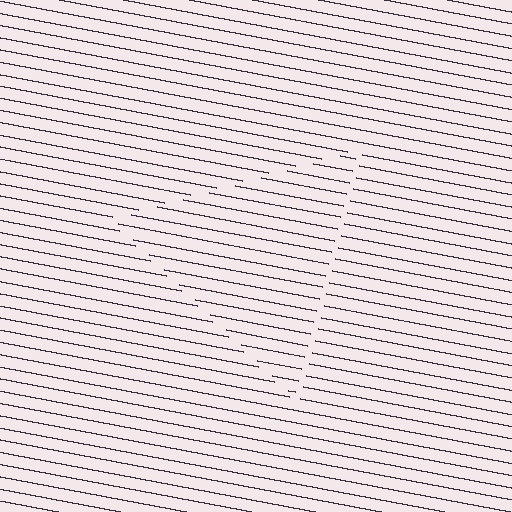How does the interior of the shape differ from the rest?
The interior of the shape contains the same grating, shifted by half a period — the contour is defined by the phase discontinuity where line-ends from the inner and outer gratings abut.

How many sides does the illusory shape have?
3 sides — the line-ends trace a triangle.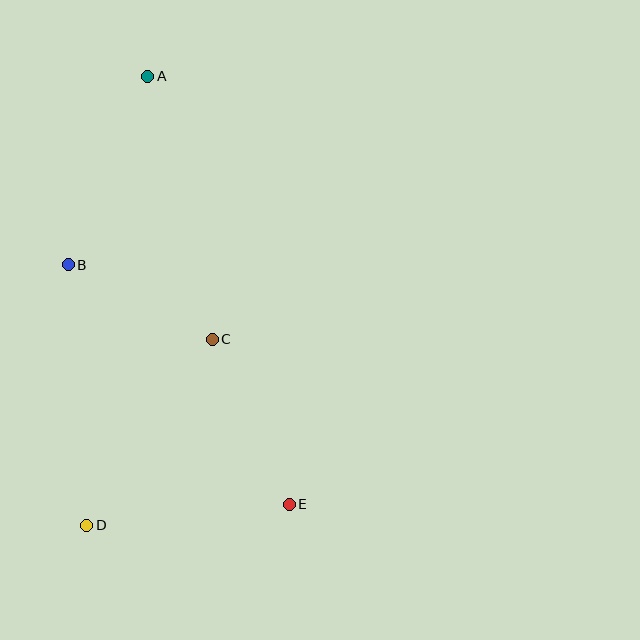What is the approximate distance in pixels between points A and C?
The distance between A and C is approximately 271 pixels.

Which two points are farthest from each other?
Points A and D are farthest from each other.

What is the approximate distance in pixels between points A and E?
The distance between A and E is approximately 451 pixels.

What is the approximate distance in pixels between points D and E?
The distance between D and E is approximately 204 pixels.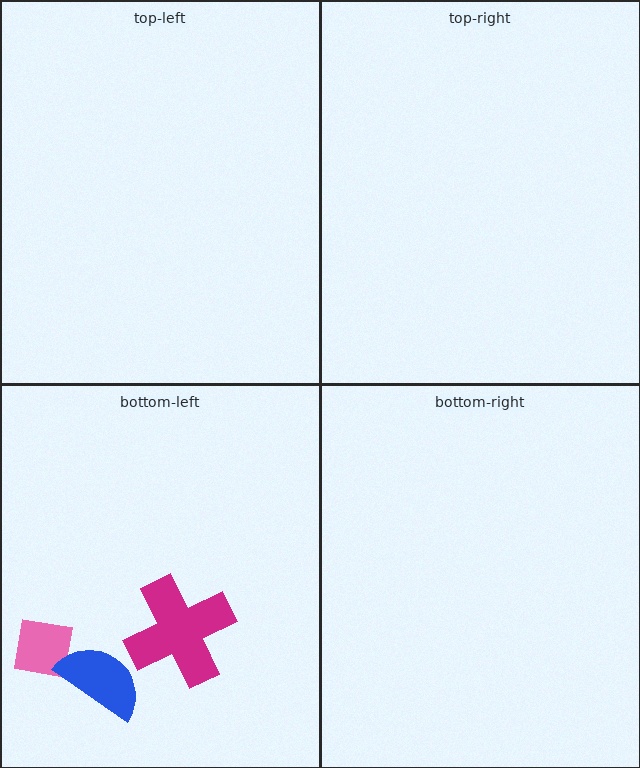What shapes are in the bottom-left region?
The pink square, the magenta cross, the blue semicircle.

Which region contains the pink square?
The bottom-left region.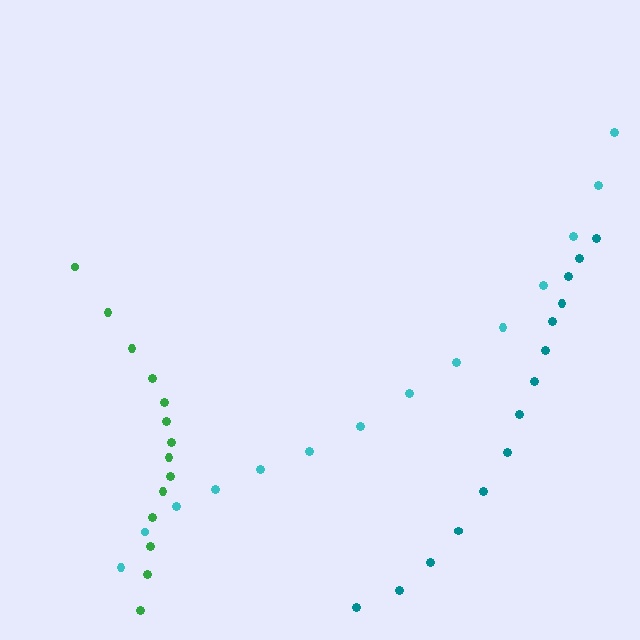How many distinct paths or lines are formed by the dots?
There are 3 distinct paths.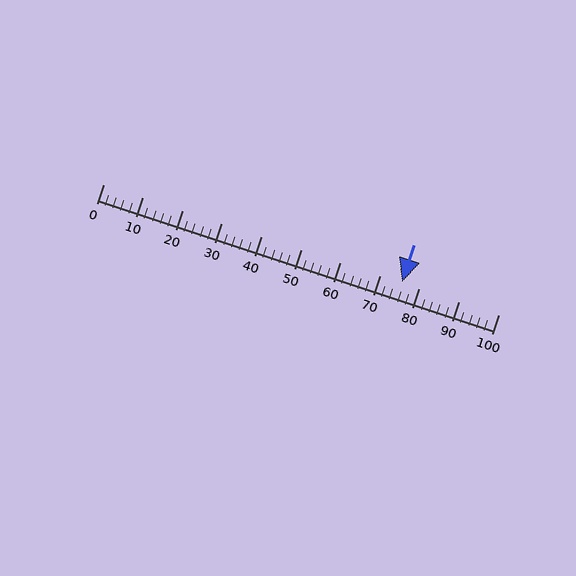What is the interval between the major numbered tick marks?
The major tick marks are spaced 10 units apart.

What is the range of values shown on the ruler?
The ruler shows values from 0 to 100.